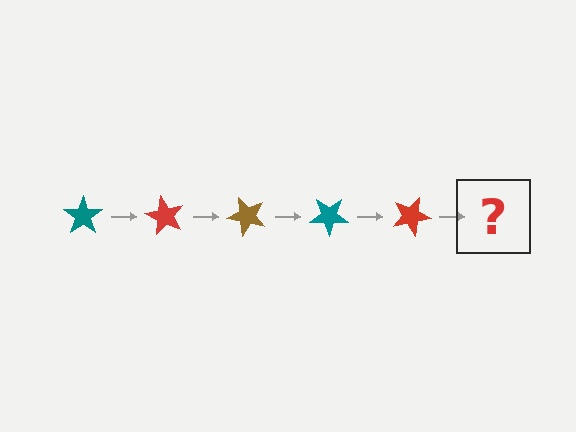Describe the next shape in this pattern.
It should be a brown star, rotated 300 degrees from the start.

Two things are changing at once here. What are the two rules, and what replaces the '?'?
The two rules are that it rotates 60 degrees each step and the color cycles through teal, red, and brown. The '?' should be a brown star, rotated 300 degrees from the start.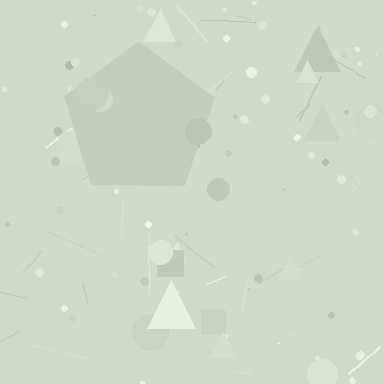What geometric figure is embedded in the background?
A pentagon is embedded in the background.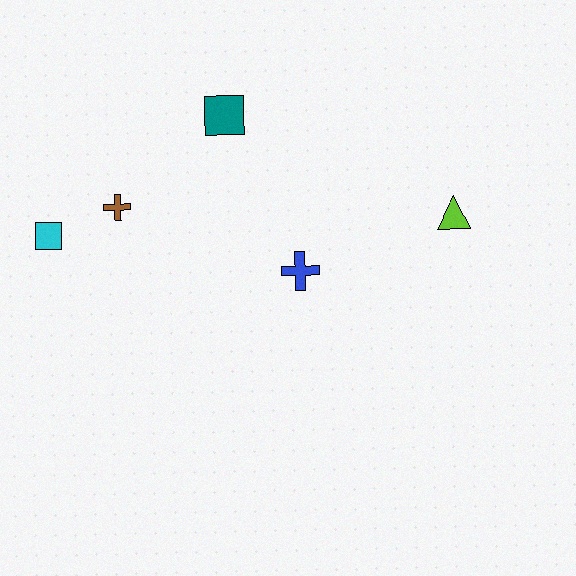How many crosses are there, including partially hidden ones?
There are 2 crosses.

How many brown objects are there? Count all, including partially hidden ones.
There is 1 brown object.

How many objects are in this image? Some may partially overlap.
There are 5 objects.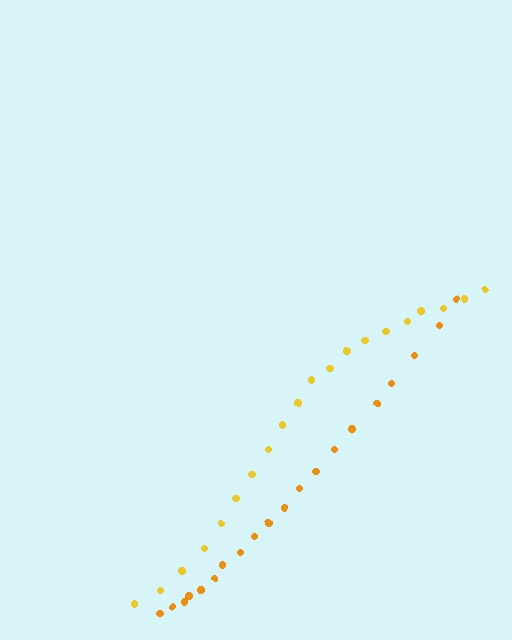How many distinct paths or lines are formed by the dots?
There are 2 distinct paths.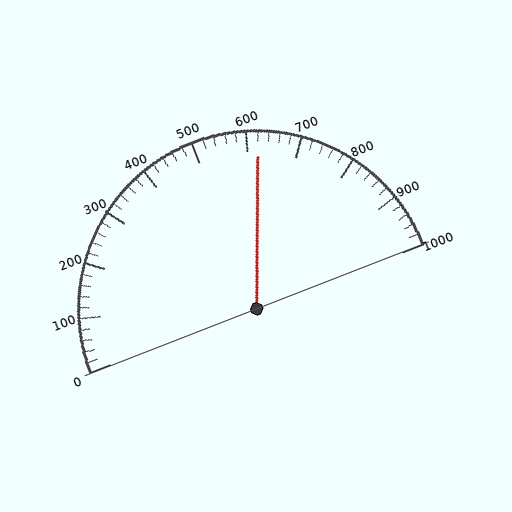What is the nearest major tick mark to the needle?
The nearest major tick mark is 600.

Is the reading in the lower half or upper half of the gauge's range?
The reading is in the upper half of the range (0 to 1000).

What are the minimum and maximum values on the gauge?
The gauge ranges from 0 to 1000.